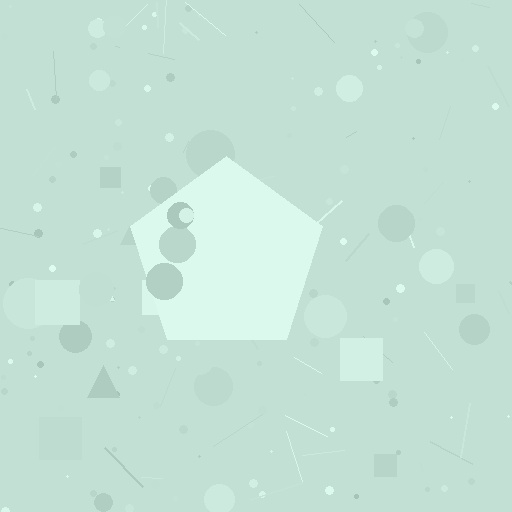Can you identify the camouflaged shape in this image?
The camouflaged shape is a pentagon.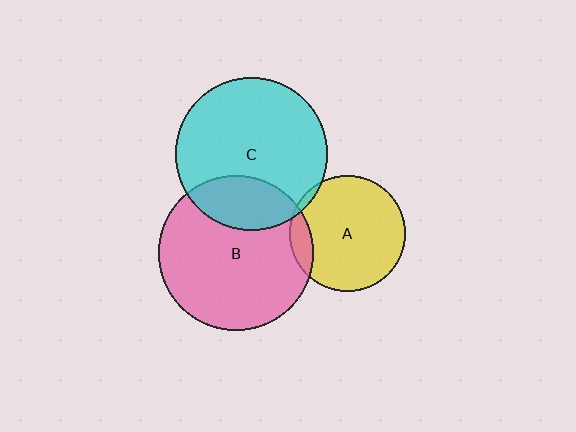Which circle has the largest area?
Circle B (pink).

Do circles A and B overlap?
Yes.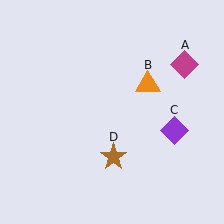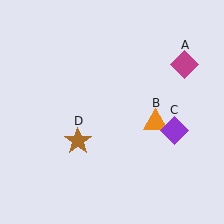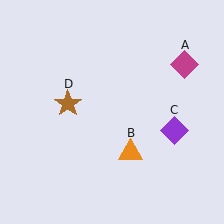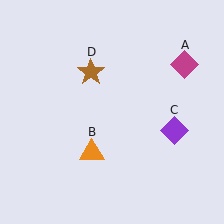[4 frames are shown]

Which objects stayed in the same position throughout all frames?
Magenta diamond (object A) and purple diamond (object C) remained stationary.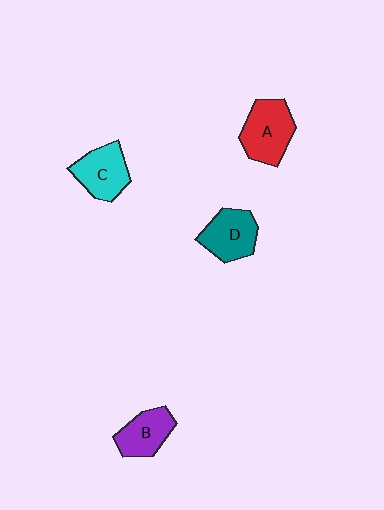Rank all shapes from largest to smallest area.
From largest to smallest: A (red), C (cyan), D (teal), B (purple).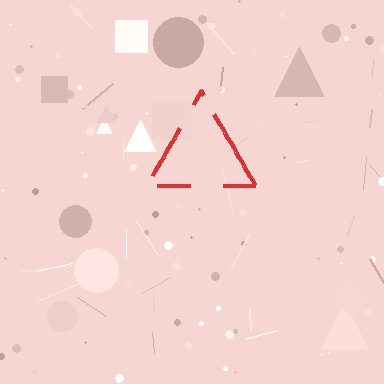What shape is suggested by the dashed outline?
The dashed outline suggests a triangle.